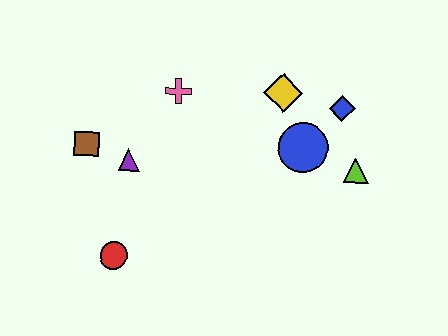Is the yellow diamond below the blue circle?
No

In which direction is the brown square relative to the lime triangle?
The brown square is to the left of the lime triangle.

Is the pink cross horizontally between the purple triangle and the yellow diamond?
Yes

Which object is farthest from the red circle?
The blue diamond is farthest from the red circle.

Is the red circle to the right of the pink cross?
No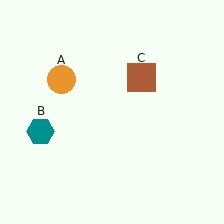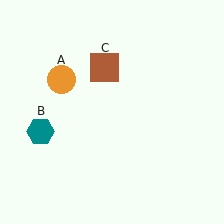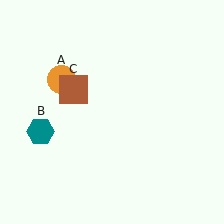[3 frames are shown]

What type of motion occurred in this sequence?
The brown square (object C) rotated counterclockwise around the center of the scene.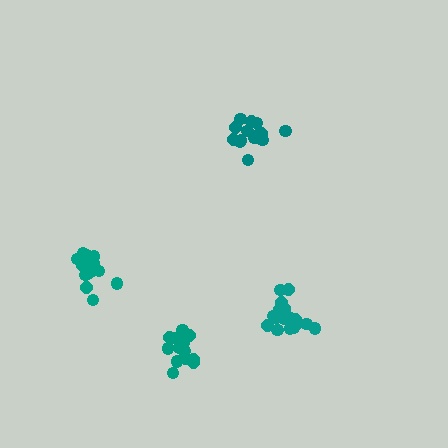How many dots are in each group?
Group 1: 19 dots, Group 2: 15 dots, Group 3: 17 dots, Group 4: 14 dots (65 total).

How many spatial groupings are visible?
There are 4 spatial groupings.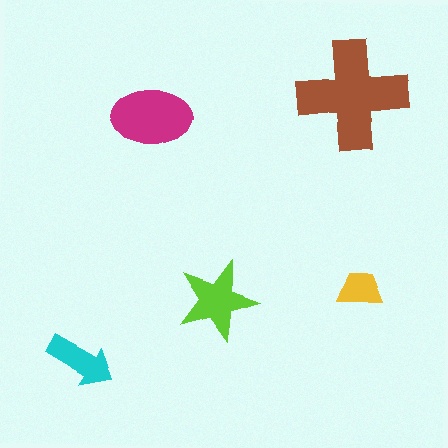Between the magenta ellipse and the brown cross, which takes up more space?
The brown cross.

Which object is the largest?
The brown cross.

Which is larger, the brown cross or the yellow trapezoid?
The brown cross.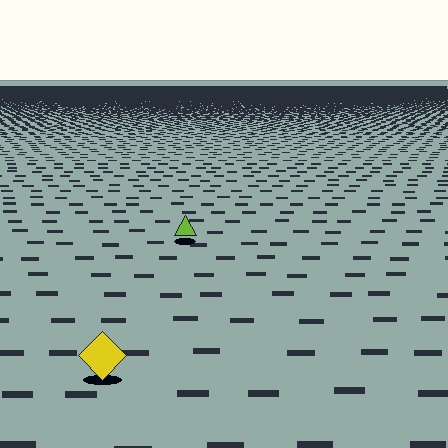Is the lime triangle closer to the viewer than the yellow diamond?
No. The yellow diamond is closer — you can tell from the texture gradient: the ground texture is coarser near it.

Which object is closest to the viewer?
The yellow diamond is closest. The texture marks near it are larger and more spread out.